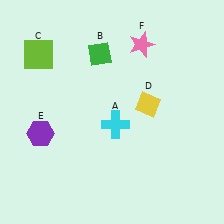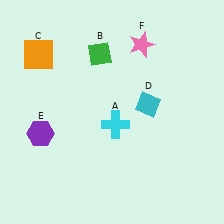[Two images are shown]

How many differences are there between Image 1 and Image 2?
There are 2 differences between the two images.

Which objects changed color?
C changed from lime to orange. D changed from yellow to cyan.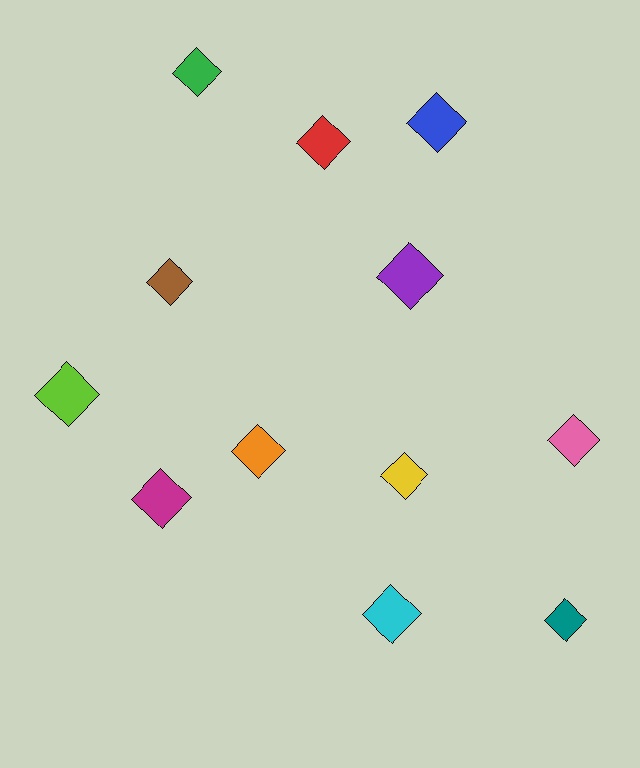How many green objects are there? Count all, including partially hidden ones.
There is 1 green object.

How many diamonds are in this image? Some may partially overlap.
There are 12 diamonds.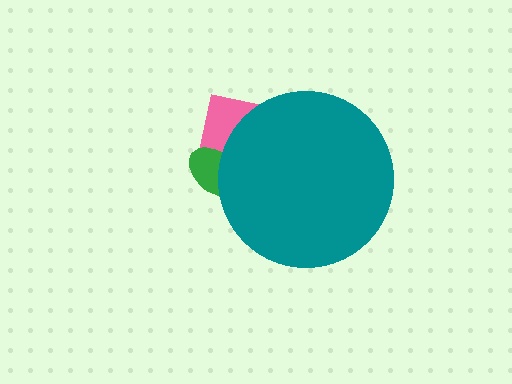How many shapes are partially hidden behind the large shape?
3 shapes are partially hidden.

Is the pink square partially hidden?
Yes, the pink square is partially hidden behind the teal circle.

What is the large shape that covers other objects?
A teal circle.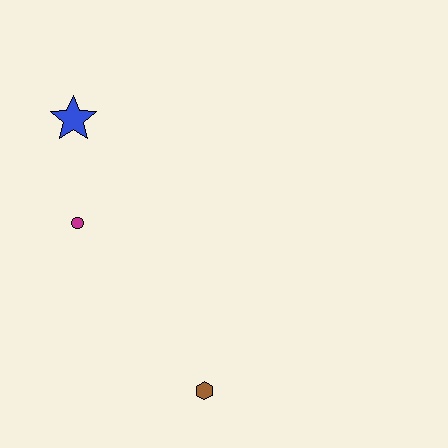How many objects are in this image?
There are 3 objects.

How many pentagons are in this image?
There are no pentagons.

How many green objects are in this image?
There are no green objects.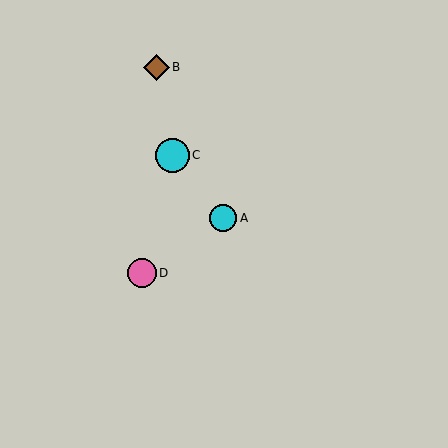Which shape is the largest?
The cyan circle (labeled C) is the largest.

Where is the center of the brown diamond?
The center of the brown diamond is at (156, 67).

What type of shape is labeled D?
Shape D is a pink circle.